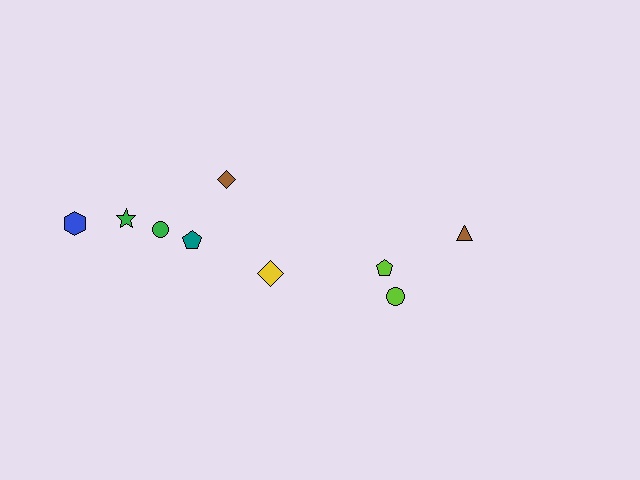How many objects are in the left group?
There are 6 objects.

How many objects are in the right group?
There are 3 objects.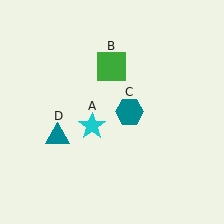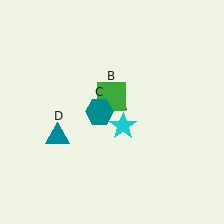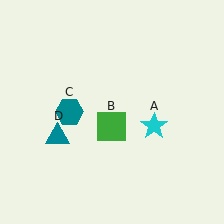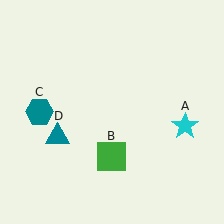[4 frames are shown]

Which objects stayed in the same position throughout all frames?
Teal triangle (object D) remained stationary.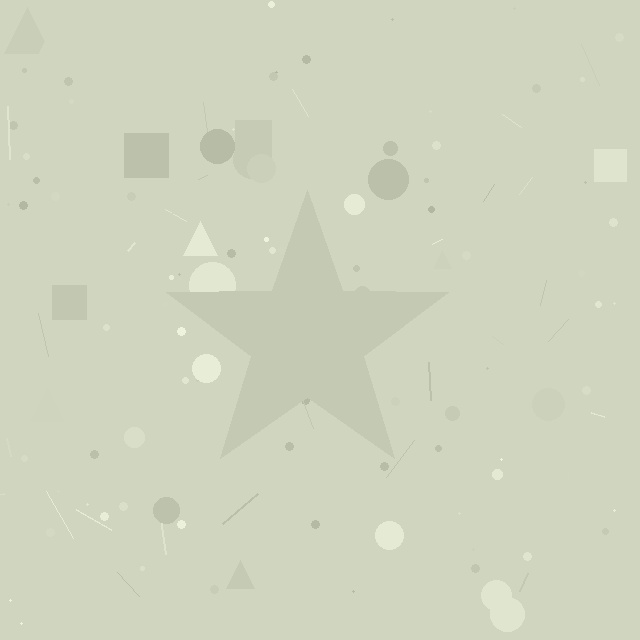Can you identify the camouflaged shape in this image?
The camouflaged shape is a star.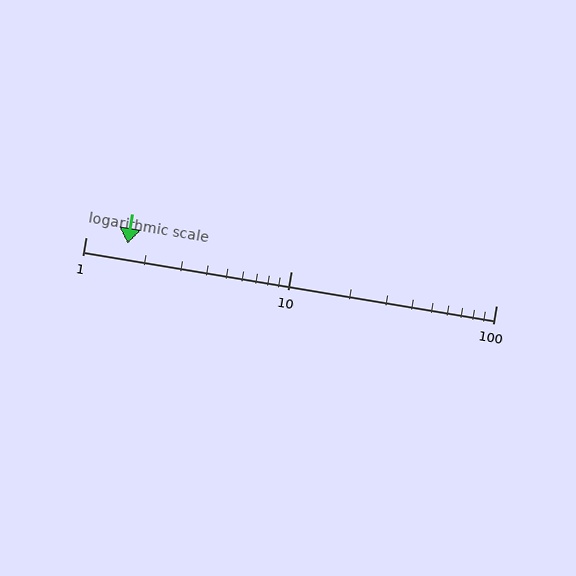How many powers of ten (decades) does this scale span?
The scale spans 2 decades, from 1 to 100.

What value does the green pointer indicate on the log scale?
The pointer indicates approximately 1.6.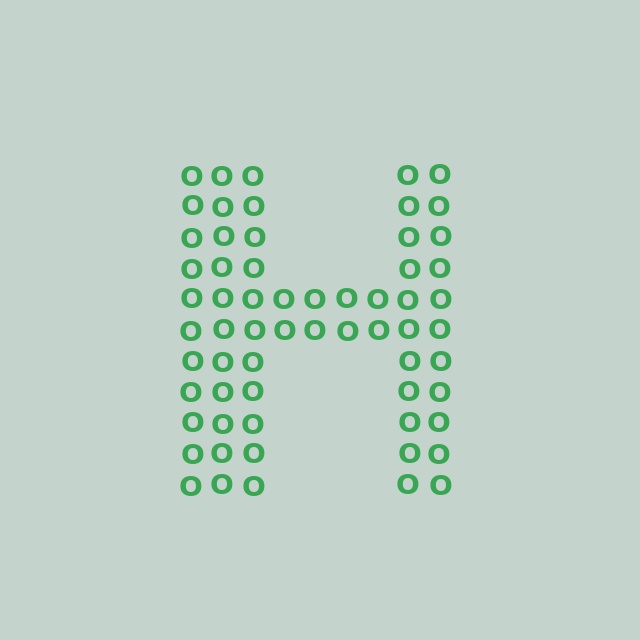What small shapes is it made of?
It is made of small letter O's.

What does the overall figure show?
The overall figure shows the letter H.